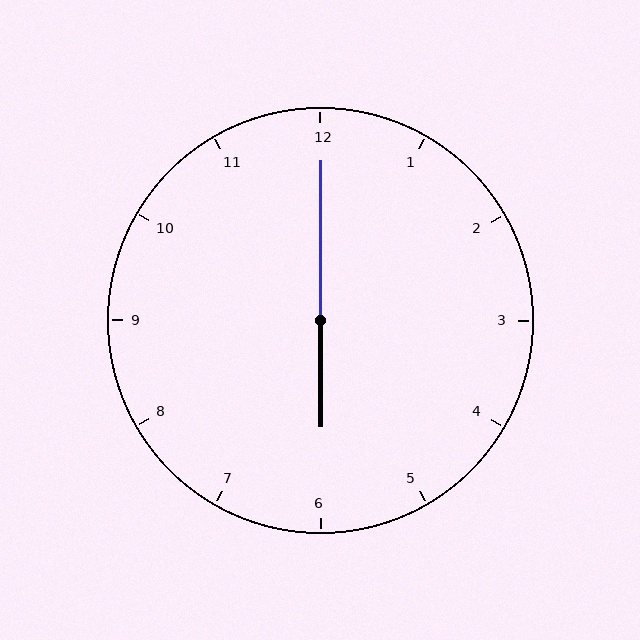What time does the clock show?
6:00.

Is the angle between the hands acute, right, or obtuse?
It is obtuse.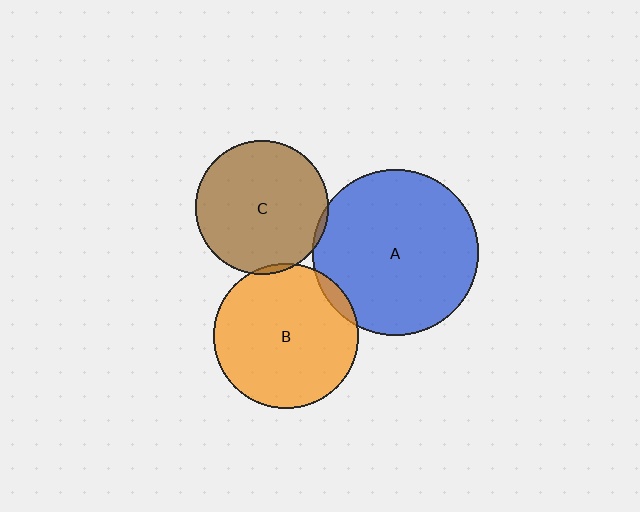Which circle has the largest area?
Circle A (blue).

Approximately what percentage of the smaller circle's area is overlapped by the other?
Approximately 5%.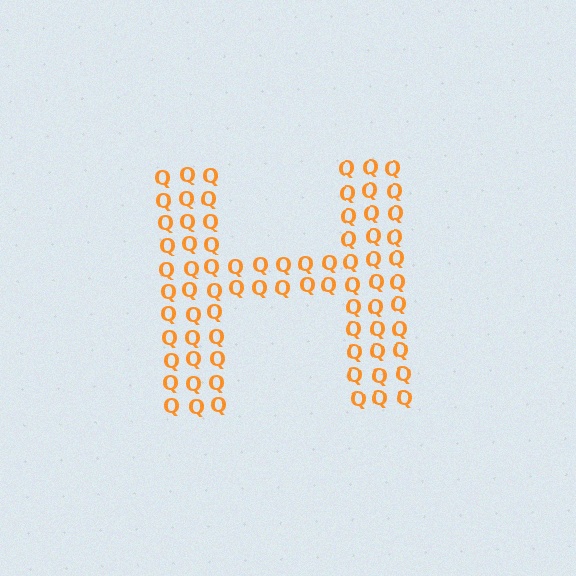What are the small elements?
The small elements are letter Q's.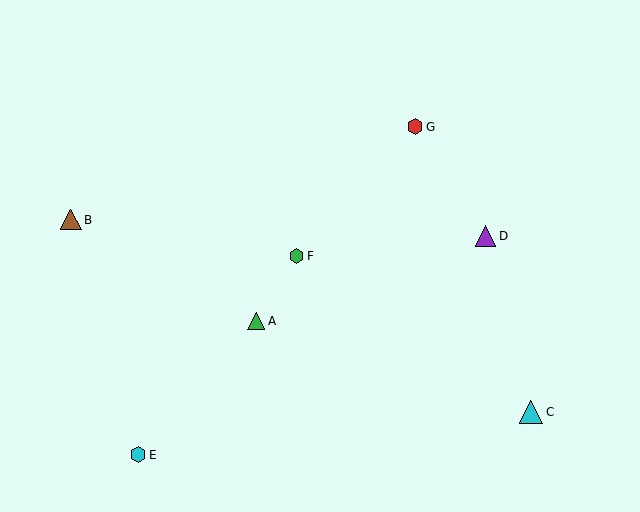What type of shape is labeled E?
Shape E is a cyan hexagon.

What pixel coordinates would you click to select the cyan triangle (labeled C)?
Click at (531, 412) to select the cyan triangle C.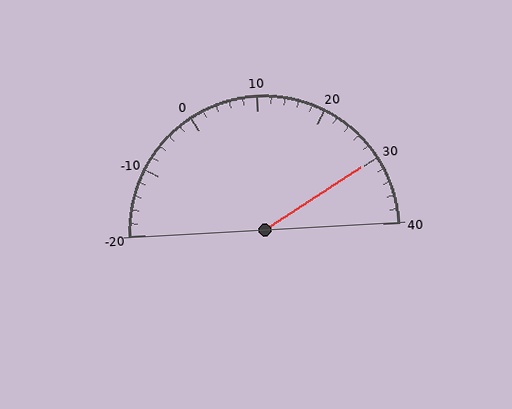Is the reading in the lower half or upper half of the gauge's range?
The reading is in the upper half of the range (-20 to 40).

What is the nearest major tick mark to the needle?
The nearest major tick mark is 30.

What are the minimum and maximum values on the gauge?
The gauge ranges from -20 to 40.